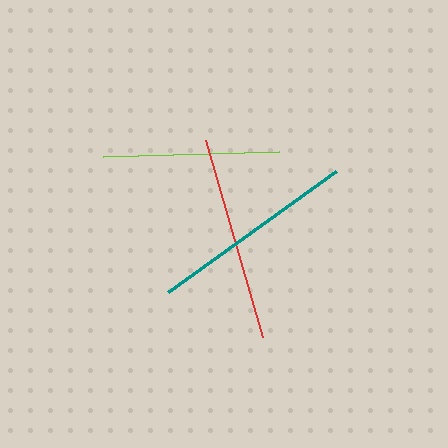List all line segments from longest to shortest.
From longest to shortest: teal, red, lime.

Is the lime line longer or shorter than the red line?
The red line is longer than the lime line.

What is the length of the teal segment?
The teal segment is approximately 207 pixels long.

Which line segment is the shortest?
The lime line is the shortest at approximately 176 pixels.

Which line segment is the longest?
The teal line is the longest at approximately 207 pixels.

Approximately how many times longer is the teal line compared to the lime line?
The teal line is approximately 1.2 times the length of the lime line.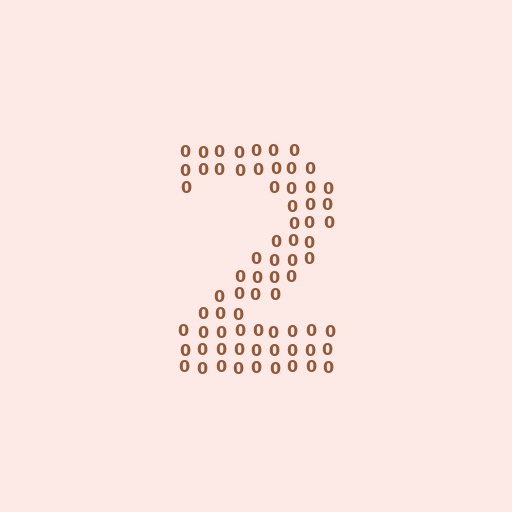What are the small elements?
The small elements are digit 0's.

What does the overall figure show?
The overall figure shows the digit 2.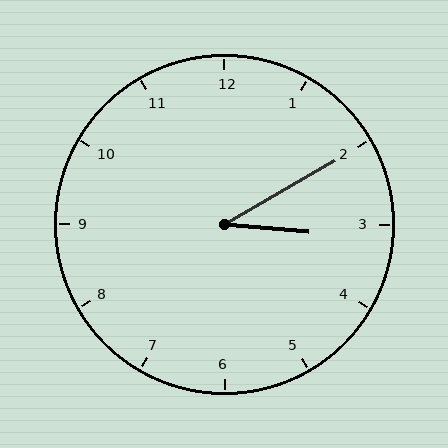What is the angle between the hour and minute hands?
Approximately 35 degrees.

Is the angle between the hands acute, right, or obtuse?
It is acute.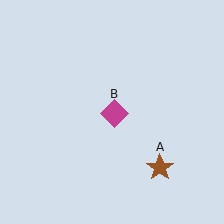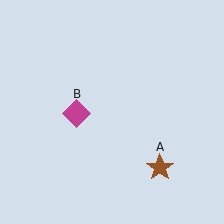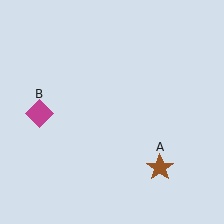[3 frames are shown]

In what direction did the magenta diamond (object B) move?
The magenta diamond (object B) moved left.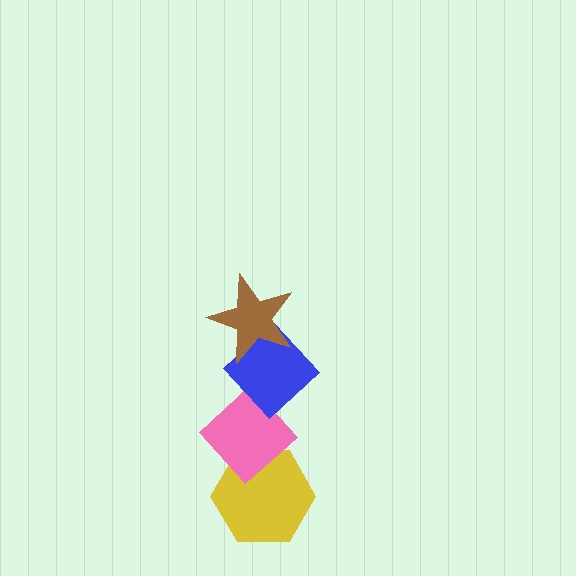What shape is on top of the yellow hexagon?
The pink diamond is on top of the yellow hexagon.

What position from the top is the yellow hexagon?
The yellow hexagon is 4th from the top.